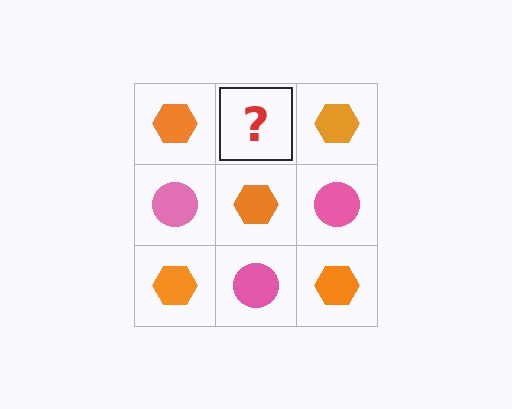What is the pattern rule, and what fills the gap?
The rule is that it alternates orange hexagon and pink circle in a checkerboard pattern. The gap should be filled with a pink circle.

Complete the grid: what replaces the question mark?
The question mark should be replaced with a pink circle.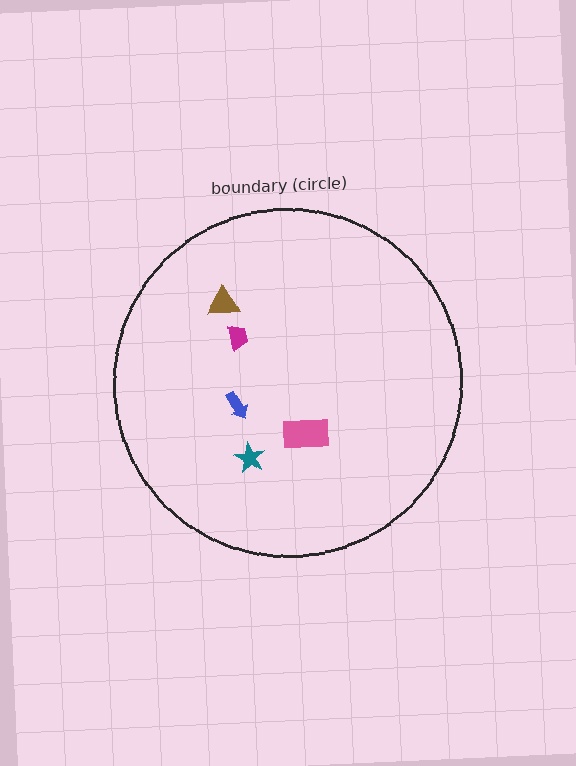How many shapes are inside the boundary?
5 inside, 0 outside.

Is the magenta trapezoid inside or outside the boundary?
Inside.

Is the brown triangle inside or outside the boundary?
Inside.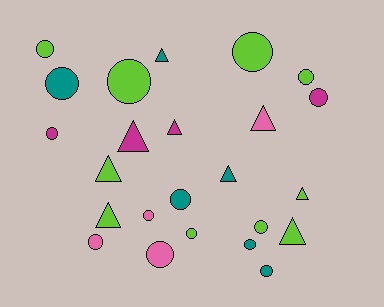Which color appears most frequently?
Lime, with 10 objects.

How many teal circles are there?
There are 4 teal circles.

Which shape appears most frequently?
Circle, with 15 objects.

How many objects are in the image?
There are 24 objects.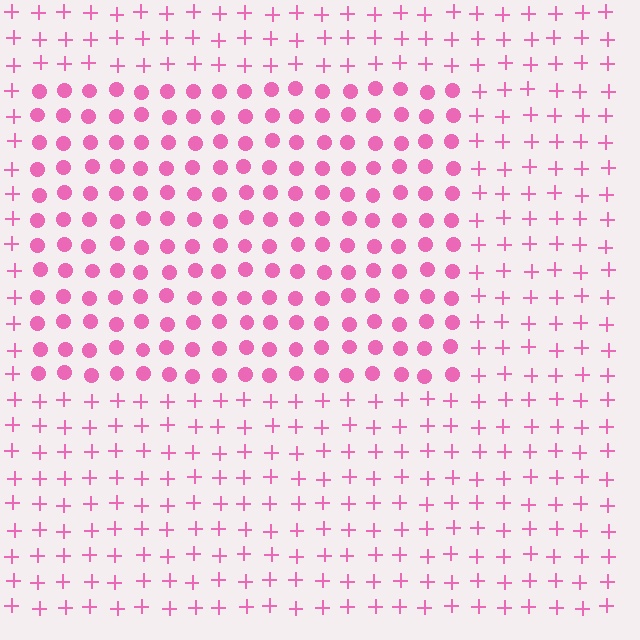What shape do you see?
I see a rectangle.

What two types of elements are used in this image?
The image uses circles inside the rectangle region and plus signs outside it.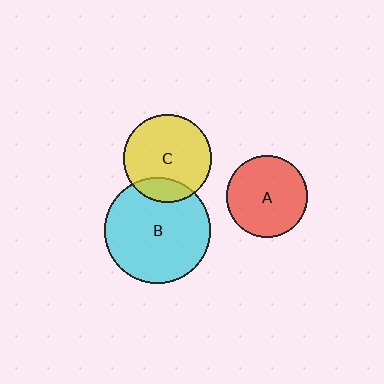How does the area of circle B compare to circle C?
Approximately 1.4 times.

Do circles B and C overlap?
Yes.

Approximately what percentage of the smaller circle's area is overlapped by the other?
Approximately 15%.